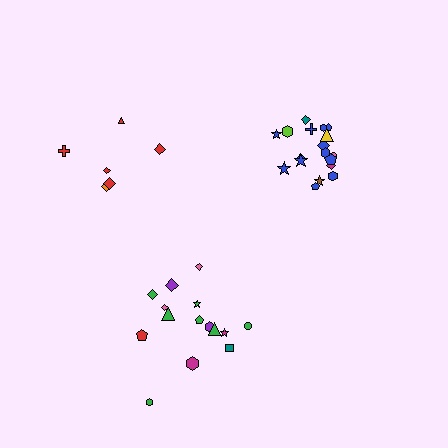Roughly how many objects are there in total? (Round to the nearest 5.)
Roughly 40 objects in total.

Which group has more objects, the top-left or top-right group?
The top-right group.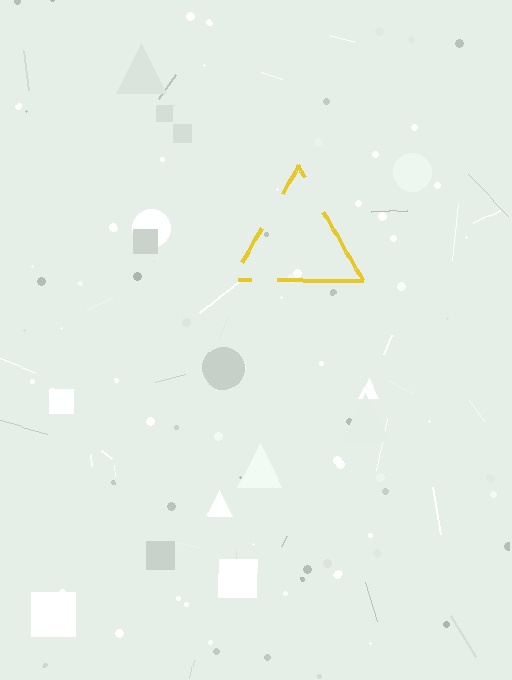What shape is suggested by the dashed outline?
The dashed outline suggests a triangle.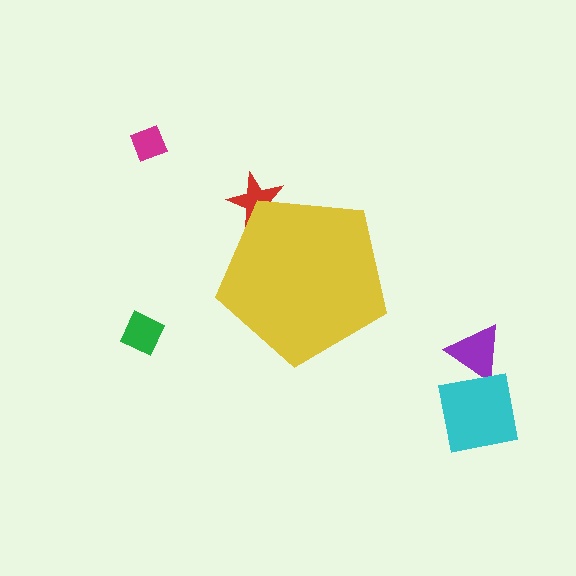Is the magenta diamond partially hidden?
No, the magenta diamond is fully visible.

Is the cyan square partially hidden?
No, the cyan square is fully visible.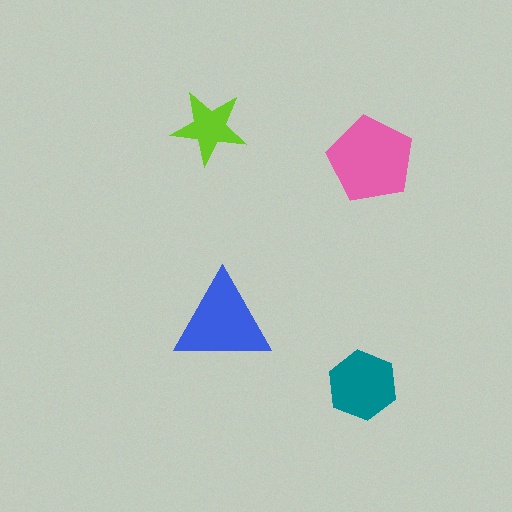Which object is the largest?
The pink pentagon.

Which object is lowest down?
The teal hexagon is bottommost.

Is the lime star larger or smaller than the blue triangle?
Smaller.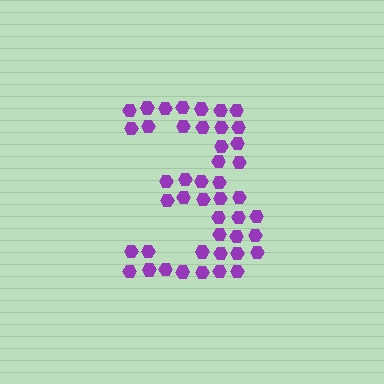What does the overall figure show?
The overall figure shows the digit 3.